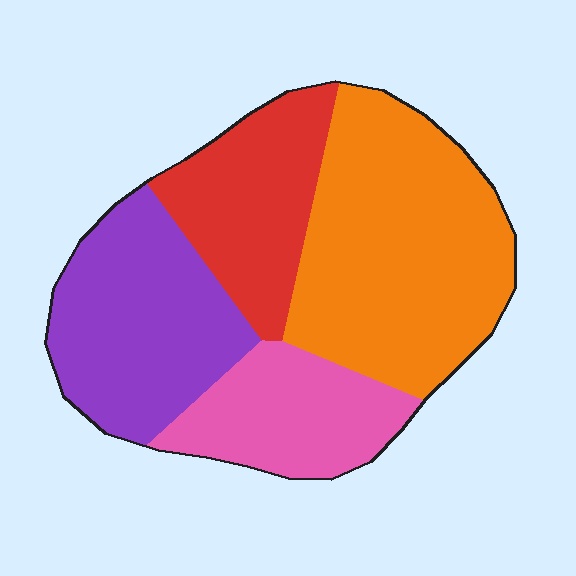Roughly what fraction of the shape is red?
Red covers about 20% of the shape.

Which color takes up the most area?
Orange, at roughly 40%.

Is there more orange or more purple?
Orange.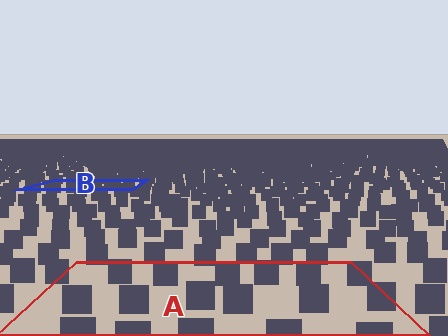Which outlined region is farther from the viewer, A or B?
Region B is farther from the viewer — the texture elements inside it appear smaller and more densely packed.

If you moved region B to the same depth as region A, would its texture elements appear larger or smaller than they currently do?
They would appear larger. At a closer depth, the same texture elements are projected at a bigger on-screen size.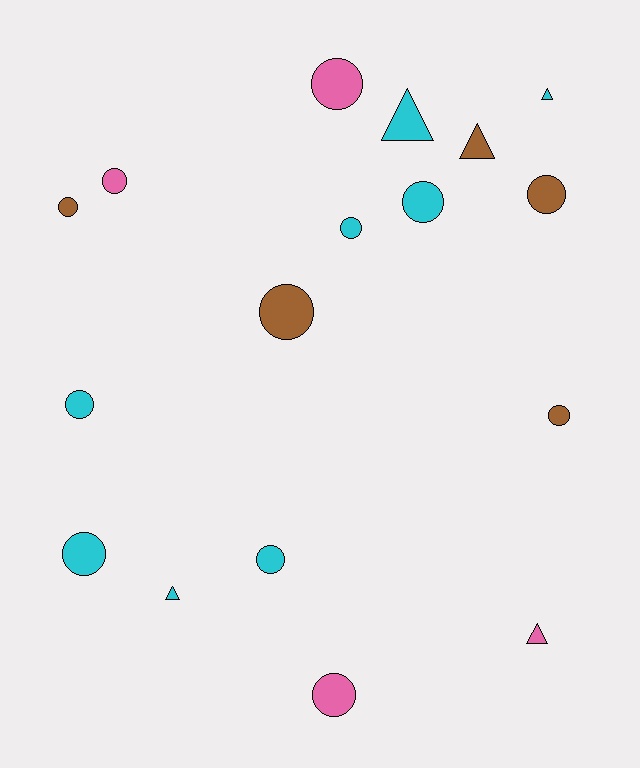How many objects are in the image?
There are 17 objects.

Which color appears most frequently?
Cyan, with 8 objects.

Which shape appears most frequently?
Circle, with 12 objects.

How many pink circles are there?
There are 3 pink circles.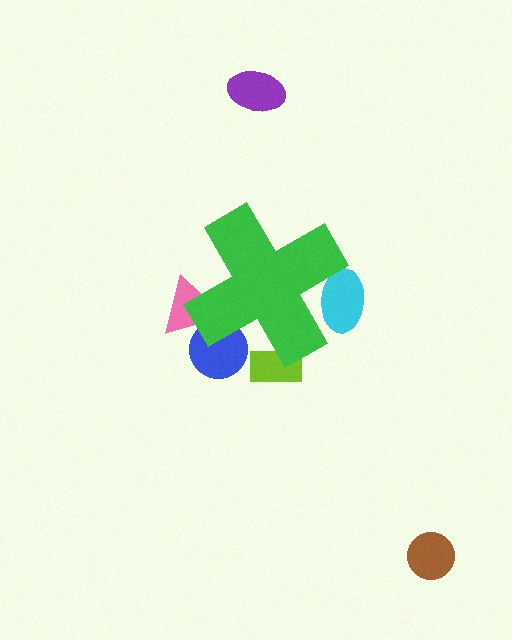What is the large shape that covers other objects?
A green cross.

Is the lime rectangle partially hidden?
Yes, the lime rectangle is partially hidden behind the green cross.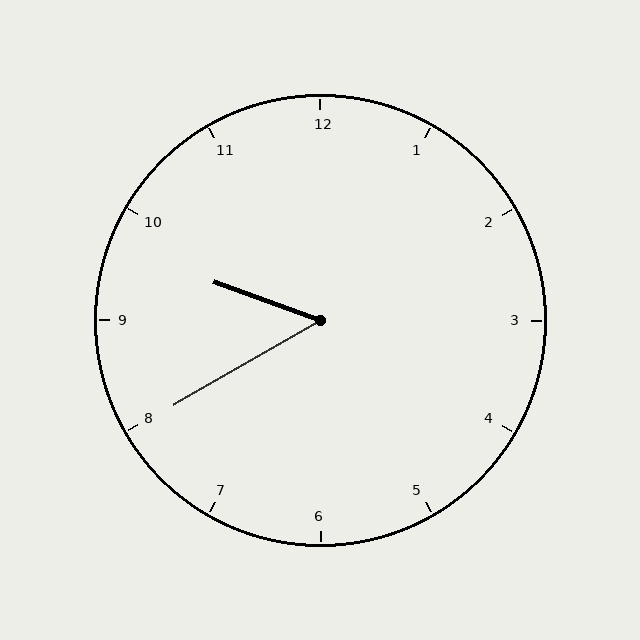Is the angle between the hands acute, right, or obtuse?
It is acute.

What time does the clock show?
9:40.